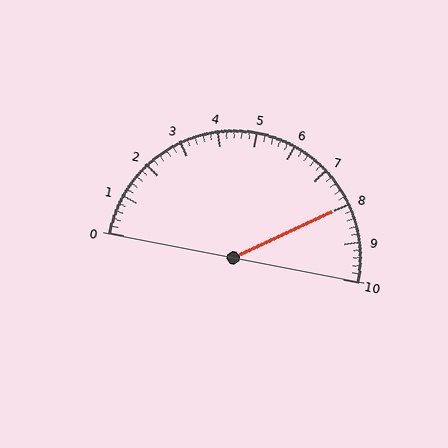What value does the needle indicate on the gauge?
The needle indicates approximately 8.0.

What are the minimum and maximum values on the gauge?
The gauge ranges from 0 to 10.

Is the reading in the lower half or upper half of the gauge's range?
The reading is in the upper half of the range (0 to 10).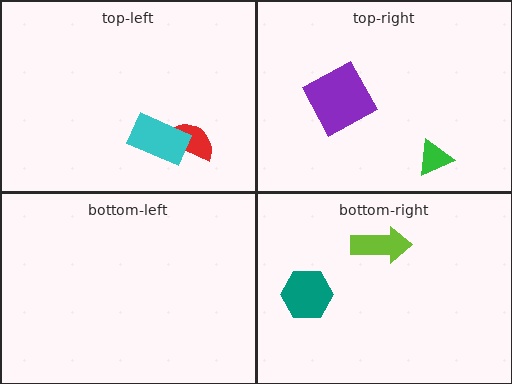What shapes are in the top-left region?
The red semicircle, the cyan rectangle.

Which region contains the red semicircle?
The top-left region.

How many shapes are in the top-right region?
2.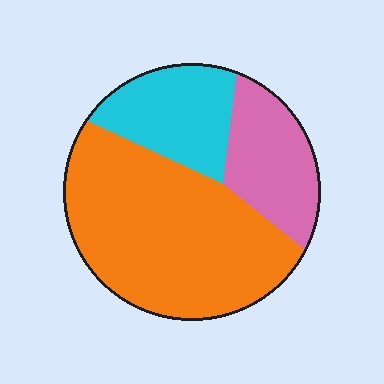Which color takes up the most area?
Orange, at roughly 60%.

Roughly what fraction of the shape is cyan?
Cyan takes up about one fifth (1/5) of the shape.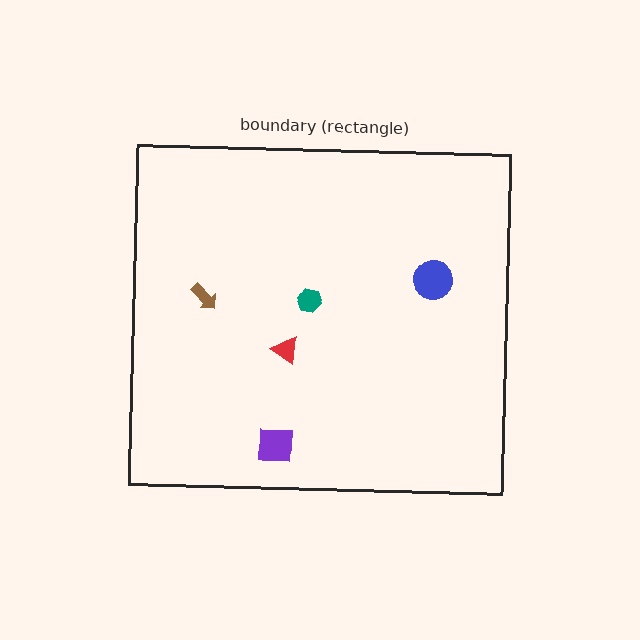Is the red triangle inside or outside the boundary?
Inside.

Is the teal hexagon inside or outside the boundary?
Inside.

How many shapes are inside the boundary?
5 inside, 0 outside.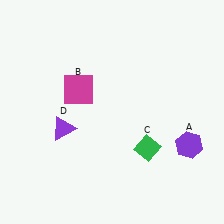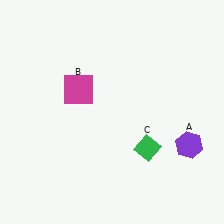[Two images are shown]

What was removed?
The purple triangle (D) was removed in Image 2.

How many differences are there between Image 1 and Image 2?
There is 1 difference between the two images.